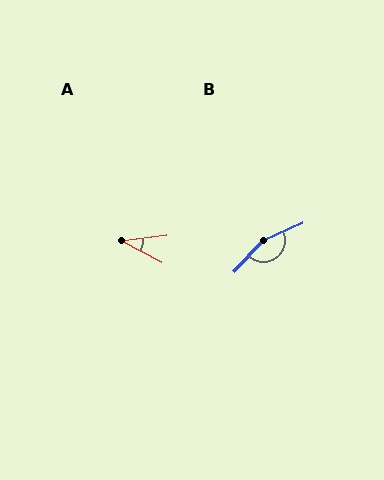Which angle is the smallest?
A, at approximately 36 degrees.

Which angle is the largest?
B, at approximately 157 degrees.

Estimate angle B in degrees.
Approximately 157 degrees.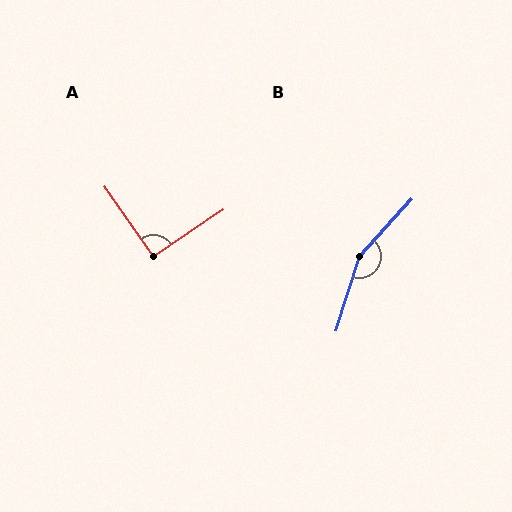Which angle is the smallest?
A, at approximately 91 degrees.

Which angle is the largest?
B, at approximately 155 degrees.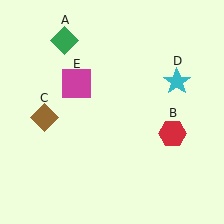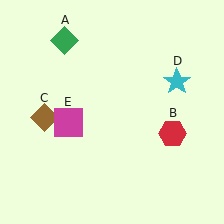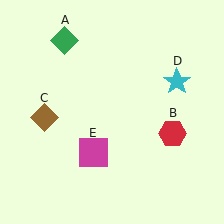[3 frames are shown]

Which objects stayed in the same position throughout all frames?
Green diamond (object A) and red hexagon (object B) and brown diamond (object C) and cyan star (object D) remained stationary.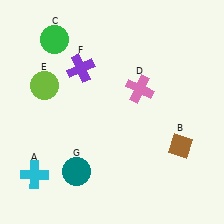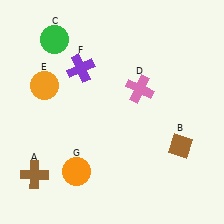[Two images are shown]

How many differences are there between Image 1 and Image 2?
There are 3 differences between the two images.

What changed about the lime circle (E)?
In Image 1, E is lime. In Image 2, it changed to orange.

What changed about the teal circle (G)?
In Image 1, G is teal. In Image 2, it changed to orange.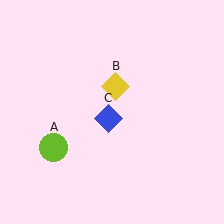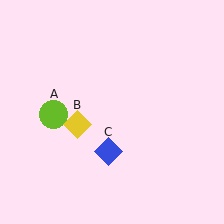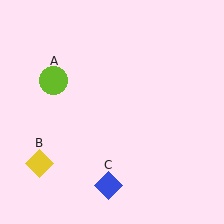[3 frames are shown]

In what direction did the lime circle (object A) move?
The lime circle (object A) moved up.